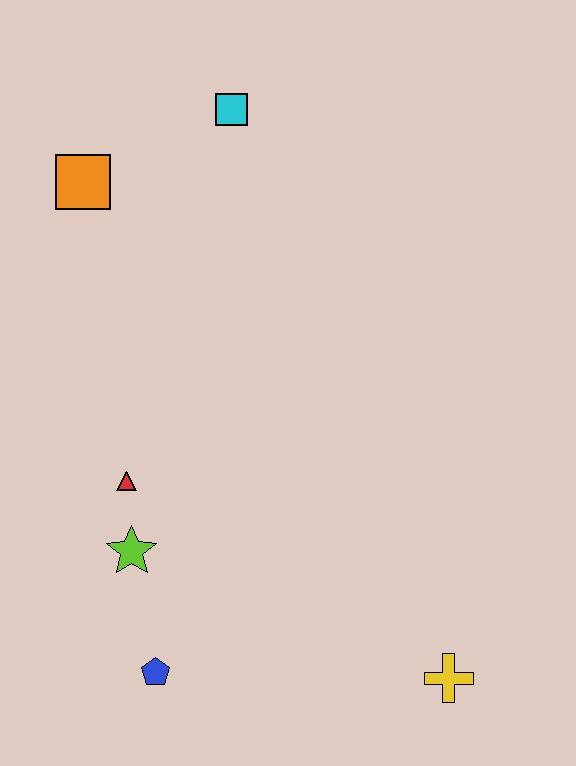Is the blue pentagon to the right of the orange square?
Yes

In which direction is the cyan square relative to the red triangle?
The cyan square is above the red triangle.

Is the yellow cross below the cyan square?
Yes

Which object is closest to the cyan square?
The orange square is closest to the cyan square.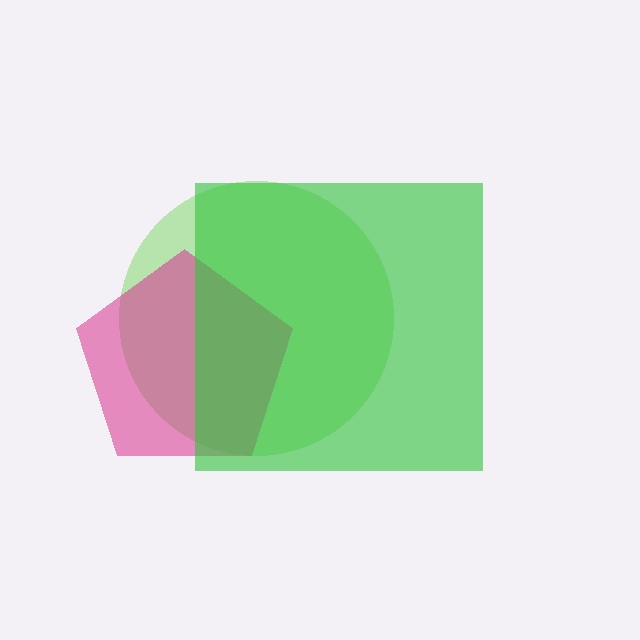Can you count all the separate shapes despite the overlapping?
Yes, there are 3 separate shapes.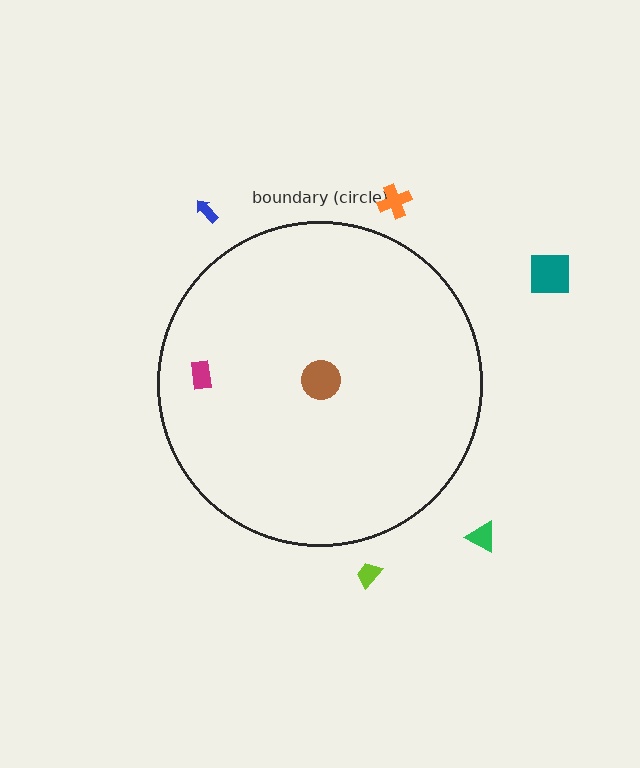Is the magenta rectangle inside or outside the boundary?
Inside.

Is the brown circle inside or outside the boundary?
Inside.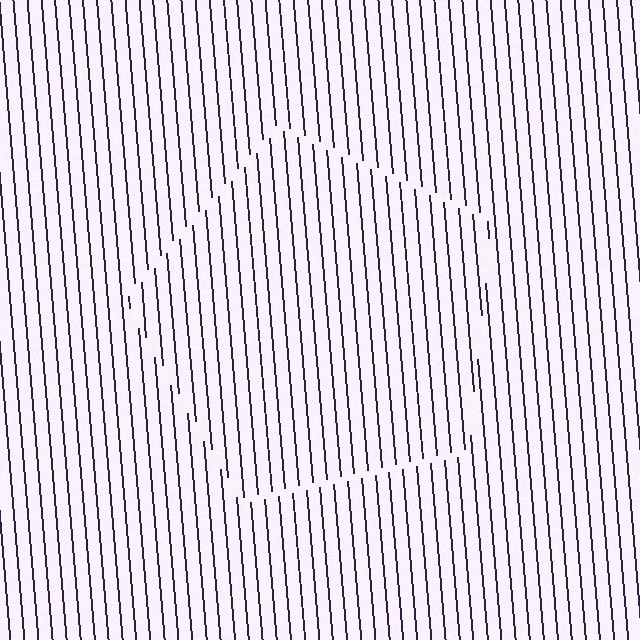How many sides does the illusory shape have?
5 sides — the line-ends trace a pentagon.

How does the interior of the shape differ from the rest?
The interior of the shape contains the same grating, shifted by half a period — the contour is defined by the phase discontinuity where line-ends from the inner and outer gratings abut.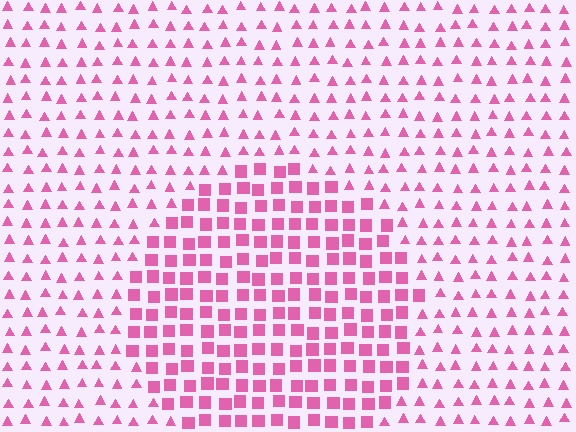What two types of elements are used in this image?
The image uses squares inside the circle region and triangles outside it.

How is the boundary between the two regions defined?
The boundary is defined by a change in element shape: squares inside vs. triangles outside. All elements share the same color and spacing.